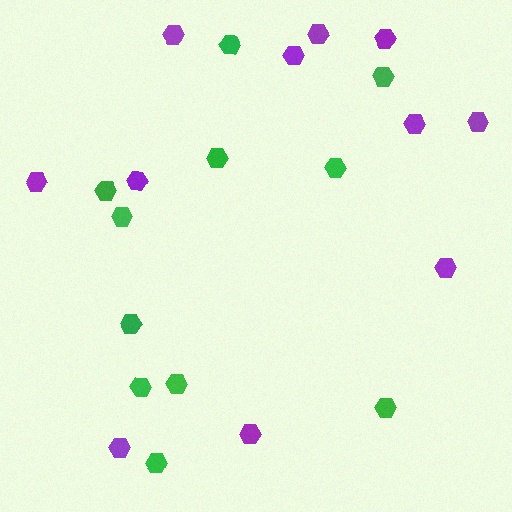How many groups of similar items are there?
There are 2 groups: one group of purple hexagons (11) and one group of green hexagons (11).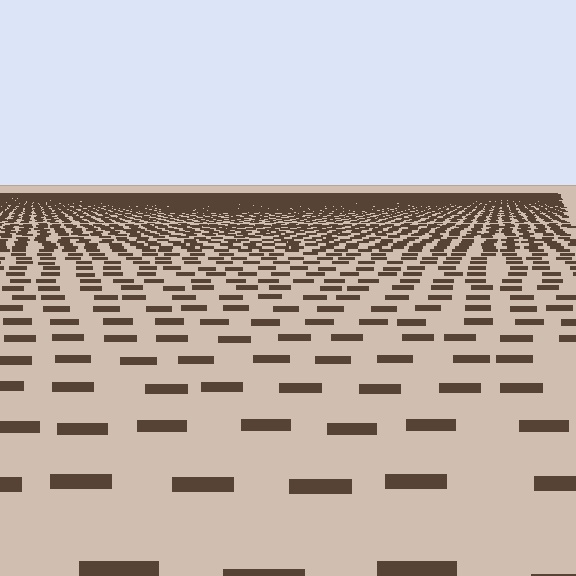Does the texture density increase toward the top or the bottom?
Density increases toward the top.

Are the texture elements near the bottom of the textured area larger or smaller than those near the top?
Larger. Near the bottom, elements are closer to the viewer and appear at a bigger on-screen size.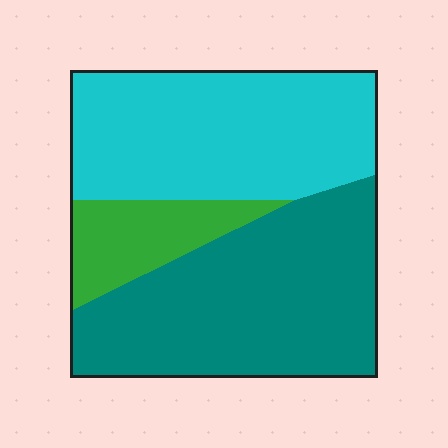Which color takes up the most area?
Teal, at roughly 45%.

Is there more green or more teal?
Teal.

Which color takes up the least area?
Green, at roughly 15%.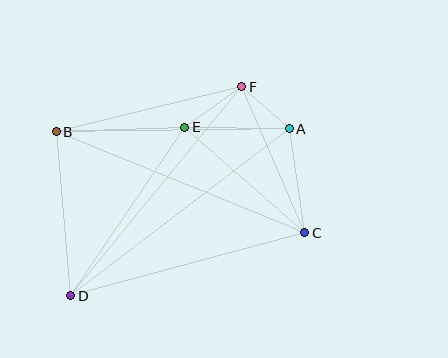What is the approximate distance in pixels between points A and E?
The distance between A and E is approximately 104 pixels.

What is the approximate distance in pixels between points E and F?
The distance between E and F is approximately 70 pixels.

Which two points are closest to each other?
Points A and F are closest to each other.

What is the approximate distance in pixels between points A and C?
The distance between A and C is approximately 105 pixels.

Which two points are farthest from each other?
Points A and D are farthest from each other.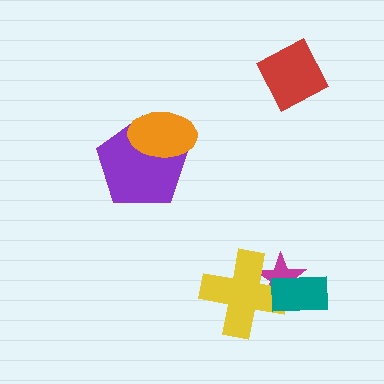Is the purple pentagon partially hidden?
Yes, it is partially covered by another shape.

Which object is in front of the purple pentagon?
The orange ellipse is in front of the purple pentagon.